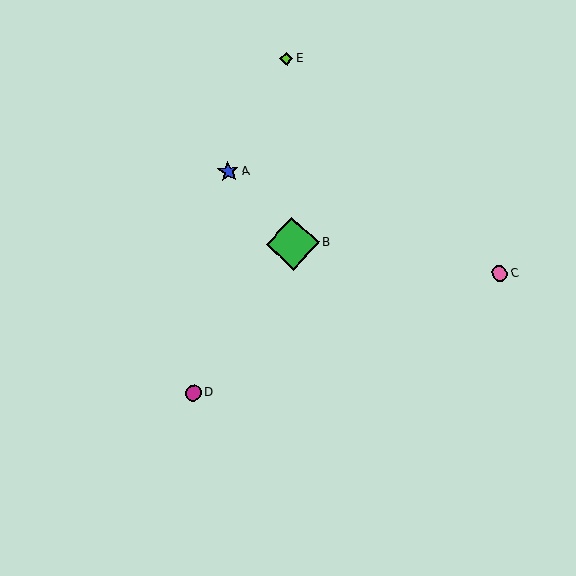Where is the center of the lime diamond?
The center of the lime diamond is at (286, 59).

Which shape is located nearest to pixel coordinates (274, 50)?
The lime diamond (labeled E) at (286, 59) is nearest to that location.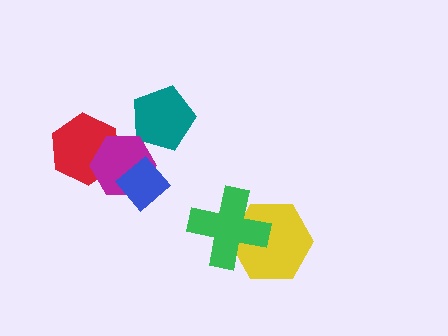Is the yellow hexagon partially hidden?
Yes, it is partially covered by another shape.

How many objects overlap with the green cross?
1 object overlaps with the green cross.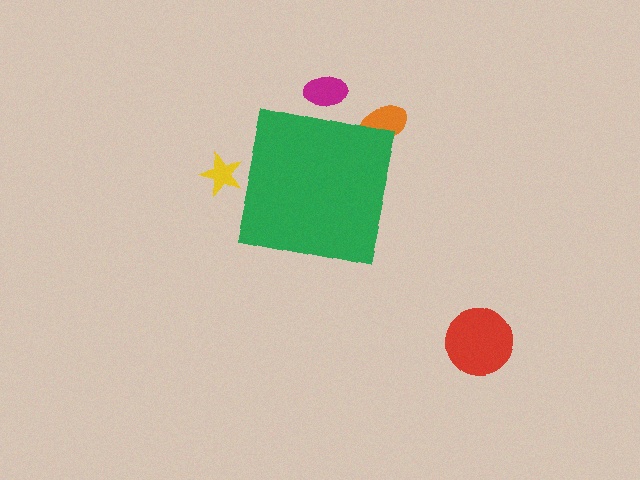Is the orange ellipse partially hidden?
Yes, the orange ellipse is partially hidden behind the green square.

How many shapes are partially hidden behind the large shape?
3 shapes are partially hidden.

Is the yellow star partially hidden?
Yes, the yellow star is partially hidden behind the green square.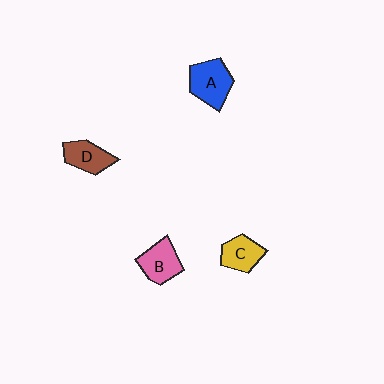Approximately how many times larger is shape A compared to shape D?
Approximately 1.3 times.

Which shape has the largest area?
Shape A (blue).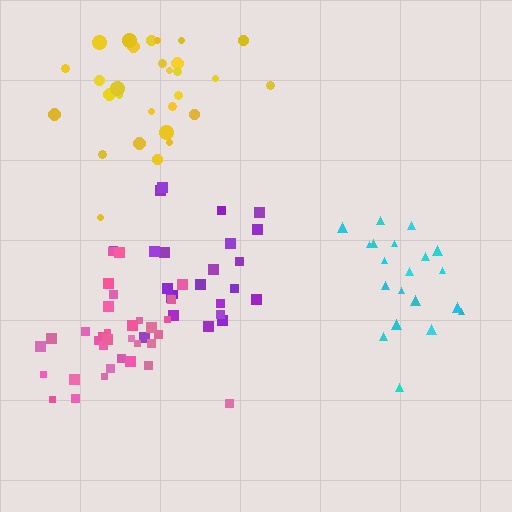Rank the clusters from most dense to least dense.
pink, cyan, yellow, purple.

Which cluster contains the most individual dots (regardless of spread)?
Pink (33).